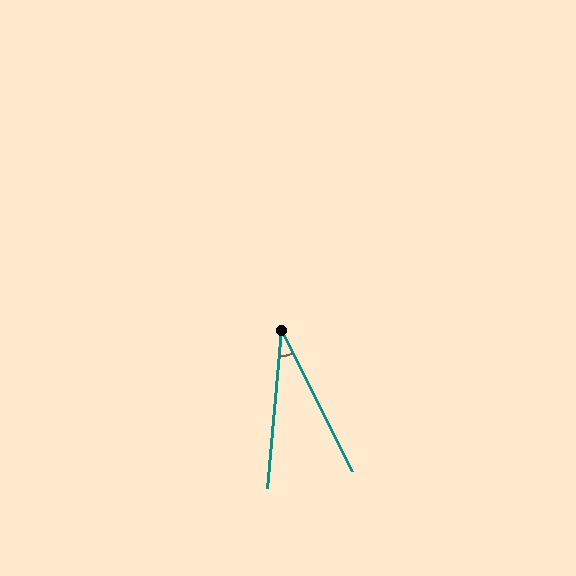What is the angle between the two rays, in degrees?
Approximately 32 degrees.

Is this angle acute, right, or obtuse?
It is acute.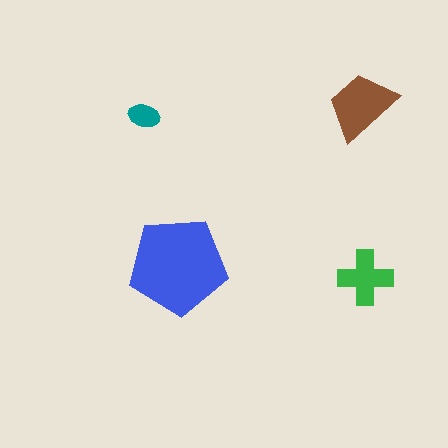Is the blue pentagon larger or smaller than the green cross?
Larger.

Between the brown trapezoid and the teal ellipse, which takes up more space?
The brown trapezoid.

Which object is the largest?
The blue pentagon.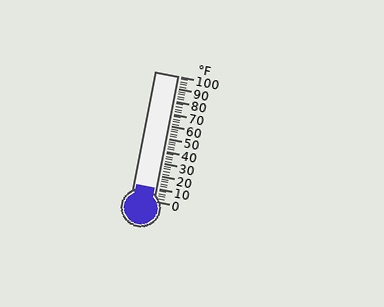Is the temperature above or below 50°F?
The temperature is below 50°F.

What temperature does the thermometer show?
The thermometer shows approximately 10°F.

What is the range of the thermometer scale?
The thermometer scale ranges from 0°F to 100°F.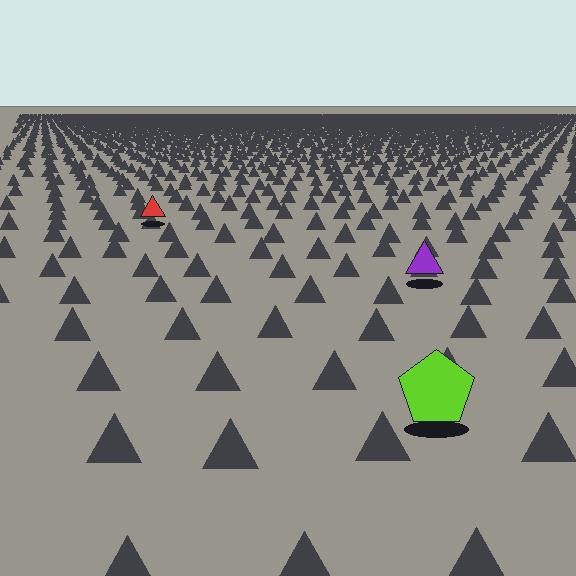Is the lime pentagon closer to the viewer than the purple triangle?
Yes. The lime pentagon is closer — you can tell from the texture gradient: the ground texture is coarser near it.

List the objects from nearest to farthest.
From nearest to farthest: the lime pentagon, the purple triangle, the red triangle.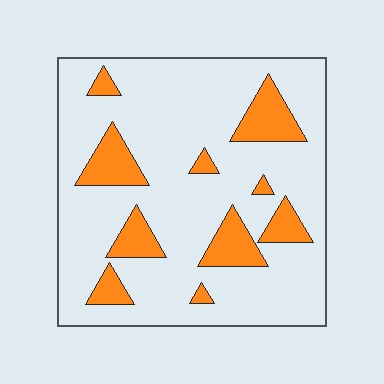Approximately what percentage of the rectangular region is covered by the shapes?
Approximately 20%.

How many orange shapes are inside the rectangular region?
10.